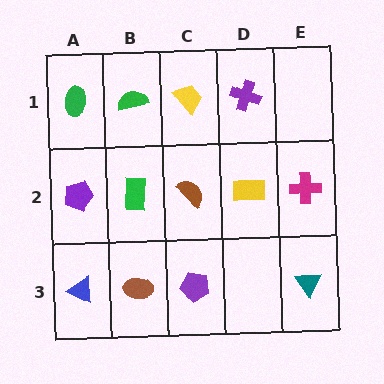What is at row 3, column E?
A teal triangle.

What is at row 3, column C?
A purple pentagon.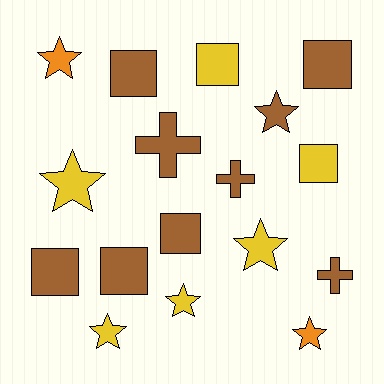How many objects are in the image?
There are 17 objects.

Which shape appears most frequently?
Square, with 7 objects.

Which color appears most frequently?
Brown, with 9 objects.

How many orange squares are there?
There are no orange squares.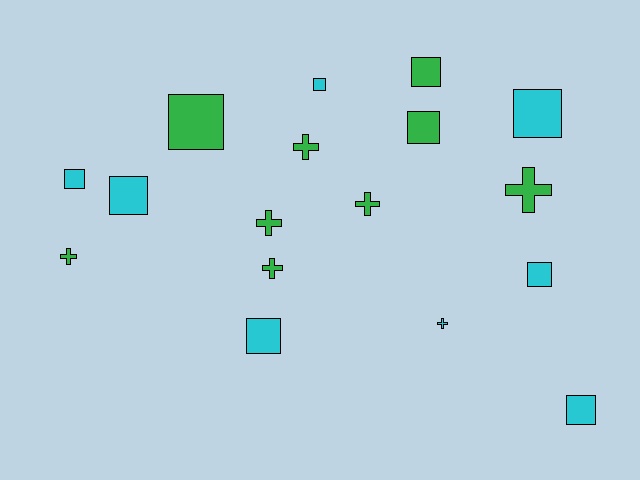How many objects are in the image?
There are 17 objects.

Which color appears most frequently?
Green, with 9 objects.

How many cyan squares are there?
There are 7 cyan squares.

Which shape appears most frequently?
Square, with 10 objects.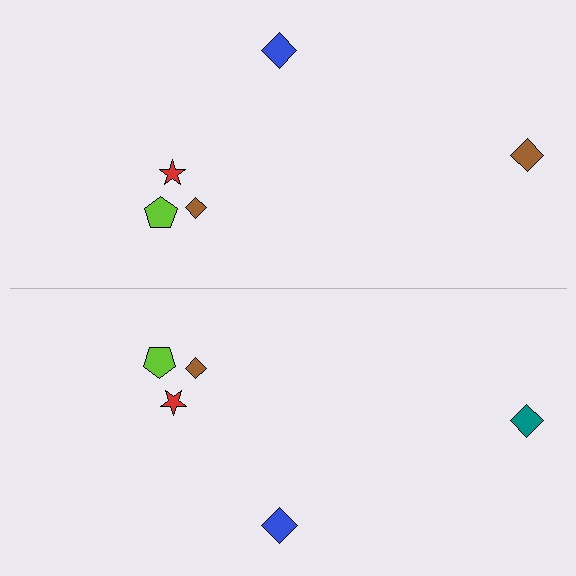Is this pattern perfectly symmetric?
No, the pattern is not perfectly symmetric. The teal diamond on the bottom side breaks the symmetry — its mirror counterpart is brown.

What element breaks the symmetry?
The teal diamond on the bottom side breaks the symmetry — its mirror counterpart is brown.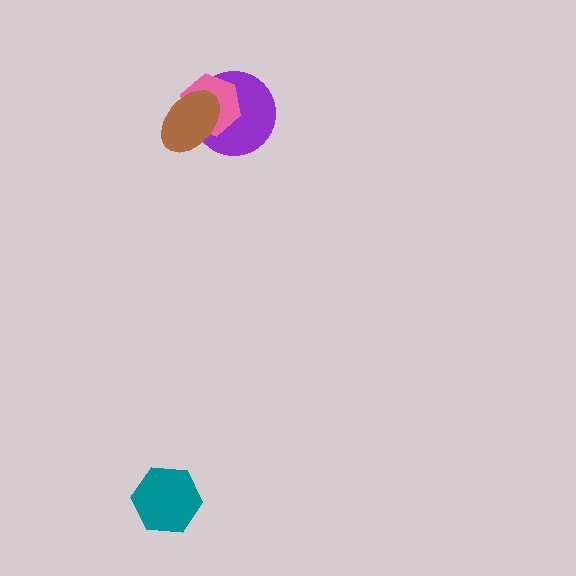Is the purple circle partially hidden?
Yes, it is partially covered by another shape.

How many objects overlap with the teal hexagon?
0 objects overlap with the teal hexagon.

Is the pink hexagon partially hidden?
Yes, it is partially covered by another shape.